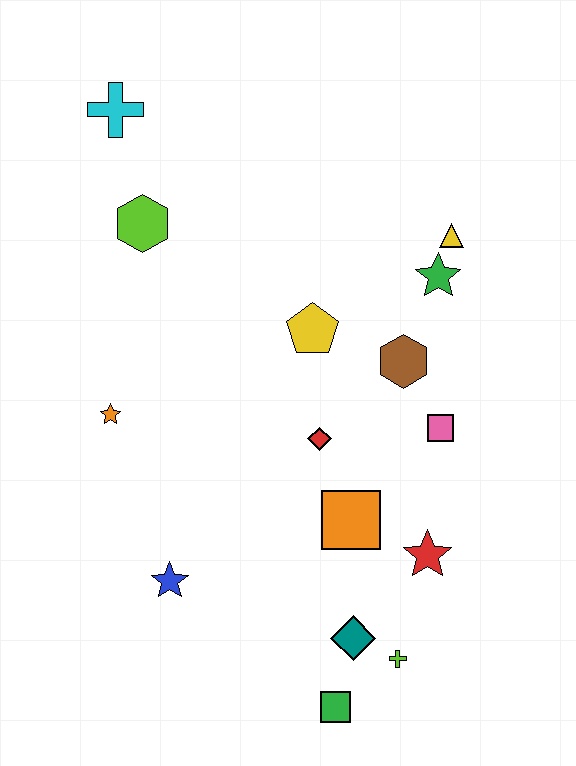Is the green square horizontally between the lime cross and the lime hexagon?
Yes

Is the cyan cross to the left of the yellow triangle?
Yes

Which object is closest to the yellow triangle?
The green star is closest to the yellow triangle.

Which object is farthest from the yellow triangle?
The green square is farthest from the yellow triangle.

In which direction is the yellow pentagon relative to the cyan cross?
The yellow pentagon is below the cyan cross.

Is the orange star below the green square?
No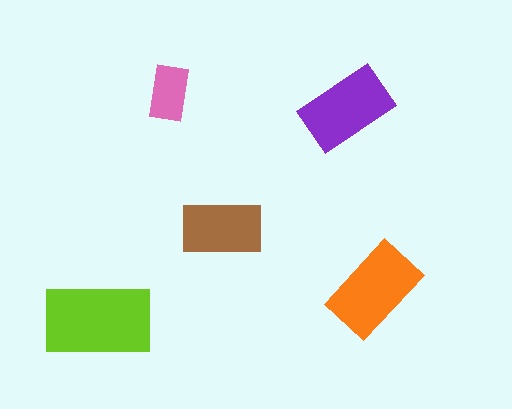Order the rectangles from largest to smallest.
the lime one, the orange one, the purple one, the brown one, the pink one.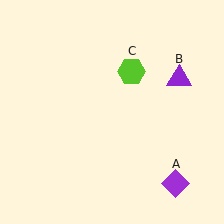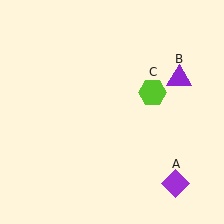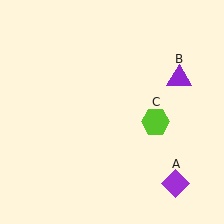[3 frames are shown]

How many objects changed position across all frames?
1 object changed position: lime hexagon (object C).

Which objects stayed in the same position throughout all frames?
Purple diamond (object A) and purple triangle (object B) remained stationary.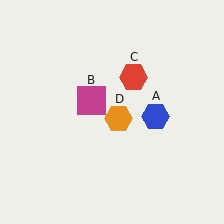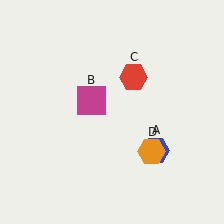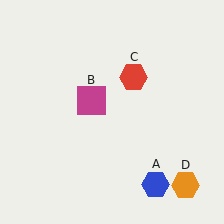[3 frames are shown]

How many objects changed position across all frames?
2 objects changed position: blue hexagon (object A), orange hexagon (object D).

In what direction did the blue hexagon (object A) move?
The blue hexagon (object A) moved down.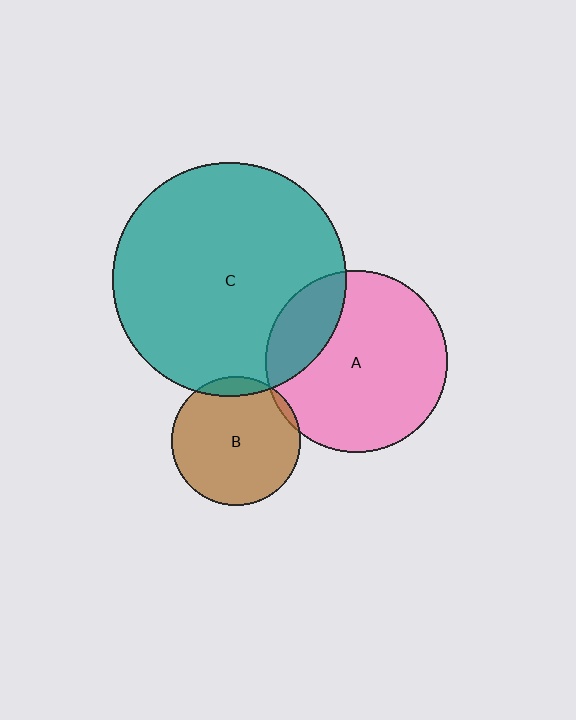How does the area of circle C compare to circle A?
Approximately 1.7 times.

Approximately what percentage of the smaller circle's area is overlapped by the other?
Approximately 20%.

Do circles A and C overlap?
Yes.